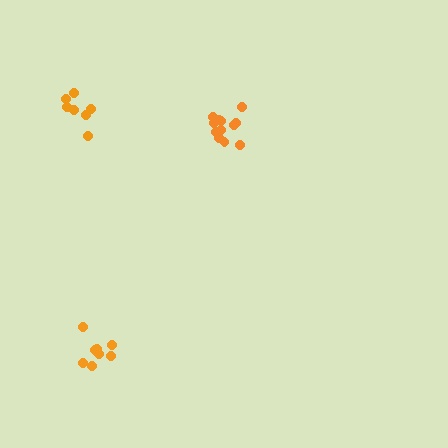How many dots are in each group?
Group 1: 12 dots, Group 2: 7 dots, Group 3: 8 dots (27 total).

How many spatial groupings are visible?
There are 3 spatial groupings.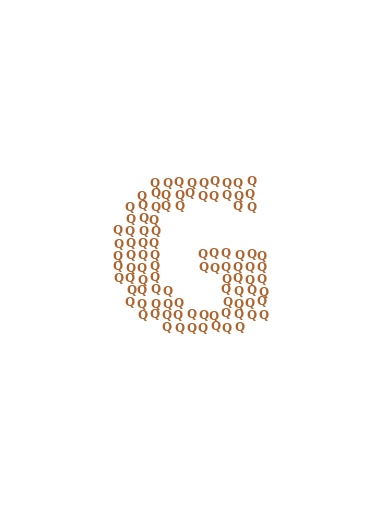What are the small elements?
The small elements are letter Q's.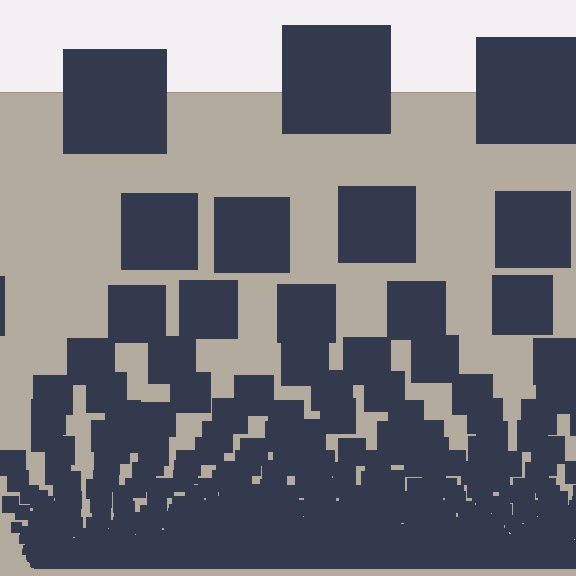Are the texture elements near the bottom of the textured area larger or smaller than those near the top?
Smaller. The gradient is inverted — elements near the bottom are smaller and denser.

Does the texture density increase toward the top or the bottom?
Density increases toward the bottom.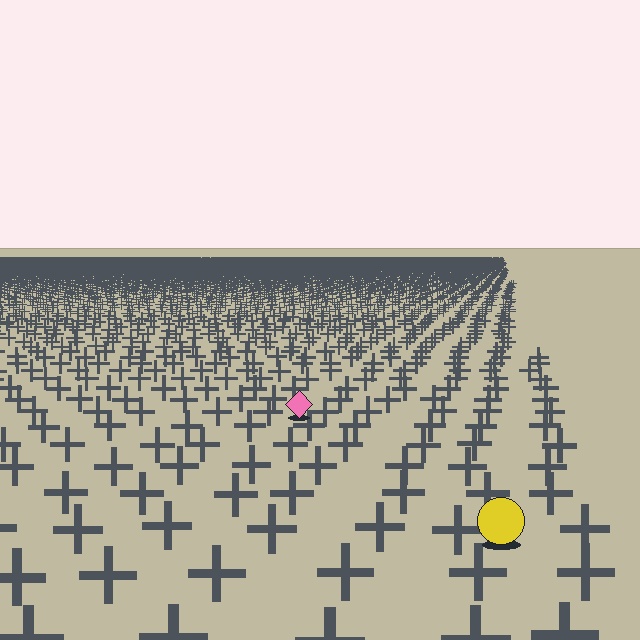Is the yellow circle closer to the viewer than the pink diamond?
Yes. The yellow circle is closer — you can tell from the texture gradient: the ground texture is coarser near it.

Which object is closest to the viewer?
The yellow circle is closest. The texture marks near it are larger and more spread out.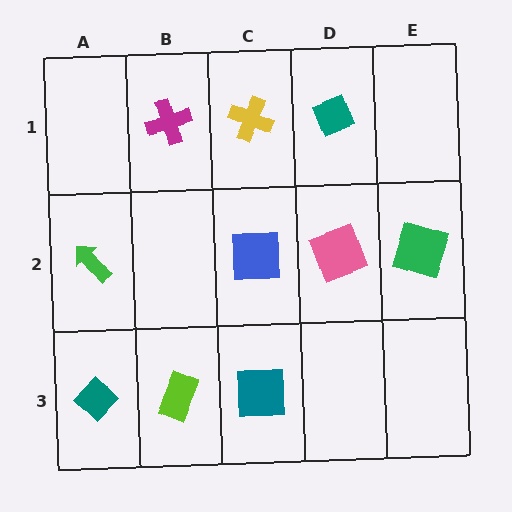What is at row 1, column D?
A teal diamond.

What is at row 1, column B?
A magenta cross.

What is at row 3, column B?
A lime rectangle.